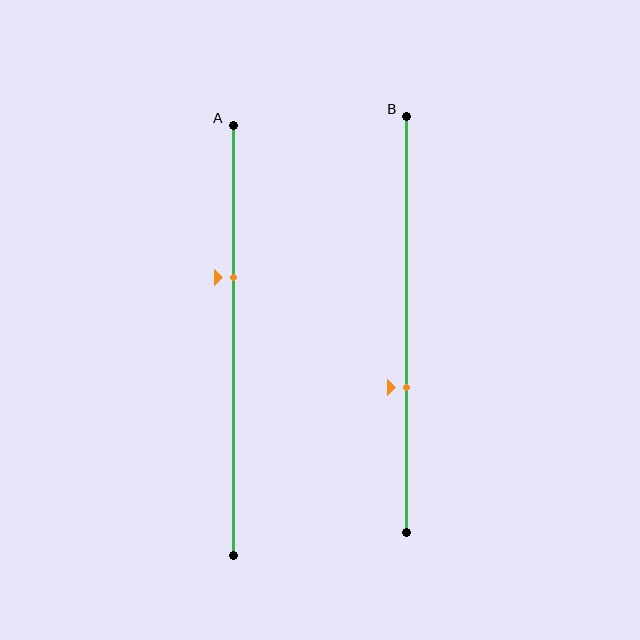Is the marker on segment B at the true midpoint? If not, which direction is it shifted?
No, the marker on segment B is shifted downward by about 15% of the segment length.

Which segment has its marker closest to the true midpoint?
Segment A has its marker closest to the true midpoint.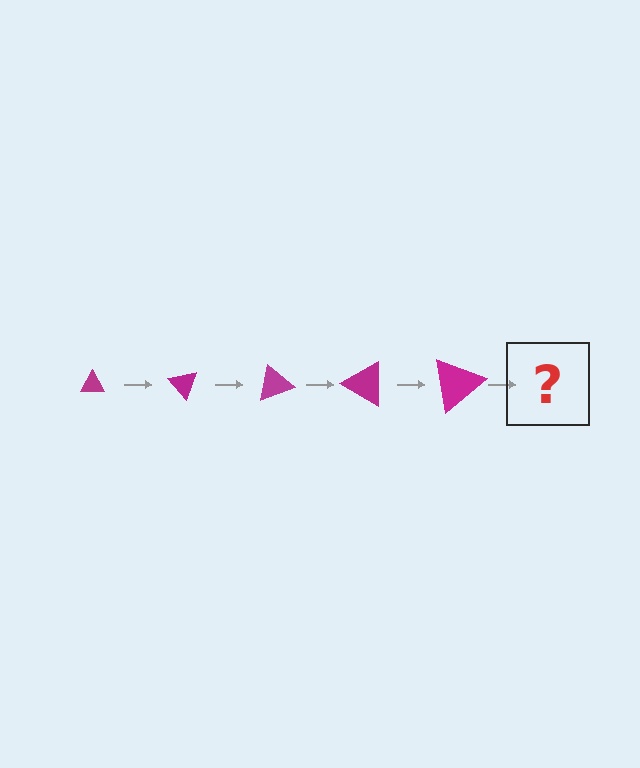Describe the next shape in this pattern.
It should be a triangle, larger than the previous one and rotated 250 degrees from the start.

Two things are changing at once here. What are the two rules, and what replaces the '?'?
The two rules are that the triangle grows larger each step and it rotates 50 degrees each step. The '?' should be a triangle, larger than the previous one and rotated 250 degrees from the start.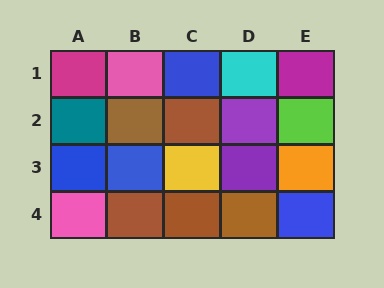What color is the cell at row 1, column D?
Cyan.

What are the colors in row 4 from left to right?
Pink, brown, brown, brown, blue.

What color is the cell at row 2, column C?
Brown.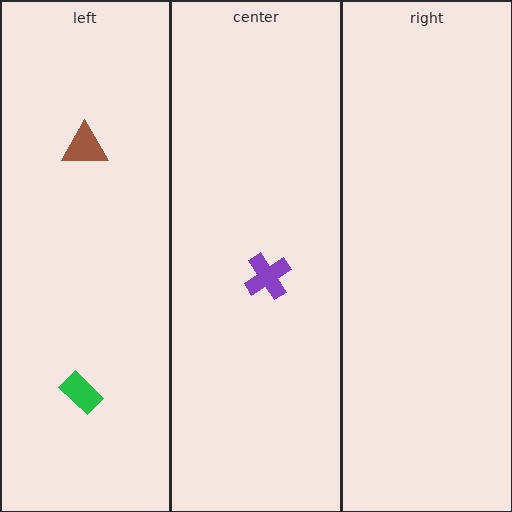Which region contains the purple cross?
The center region.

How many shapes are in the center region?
1.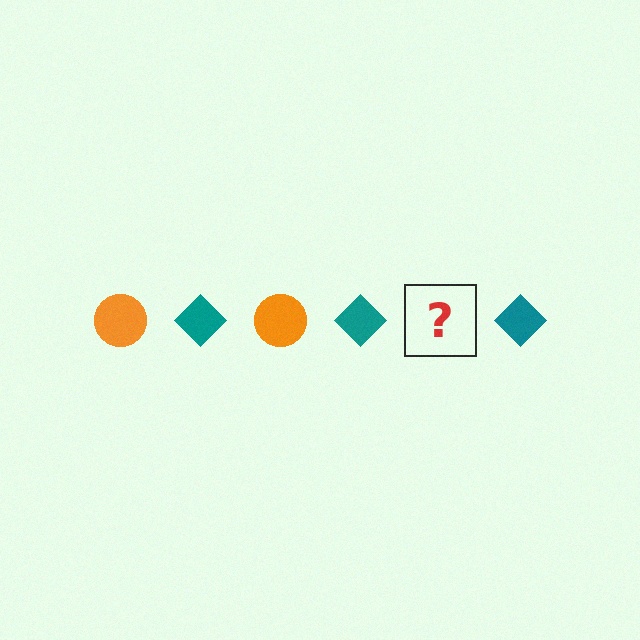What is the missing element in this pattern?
The missing element is an orange circle.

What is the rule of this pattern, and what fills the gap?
The rule is that the pattern alternates between orange circle and teal diamond. The gap should be filled with an orange circle.